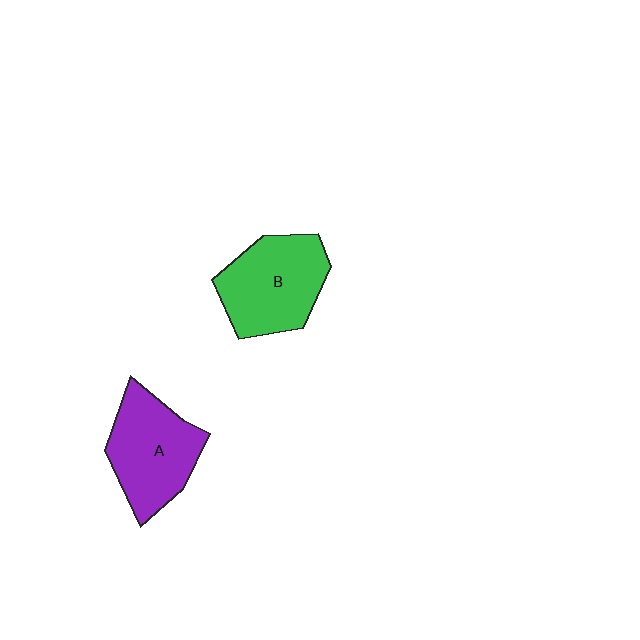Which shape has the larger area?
Shape B (green).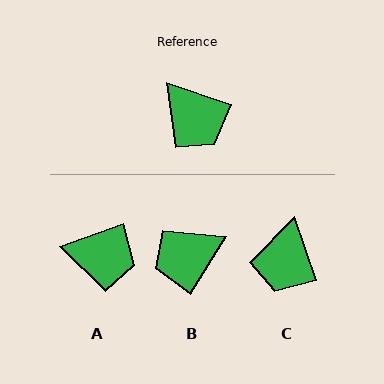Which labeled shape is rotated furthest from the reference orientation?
B, about 103 degrees away.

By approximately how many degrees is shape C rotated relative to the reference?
Approximately 53 degrees clockwise.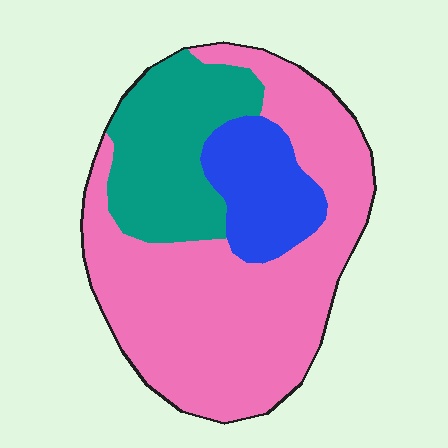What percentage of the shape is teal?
Teal takes up about one quarter (1/4) of the shape.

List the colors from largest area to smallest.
From largest to smallest: pink, teal, blue.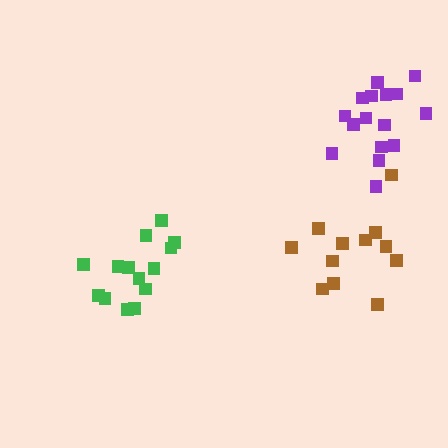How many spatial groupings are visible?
There are 3 spatial groupings.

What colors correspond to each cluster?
The clusters are colored: brown, purple, green.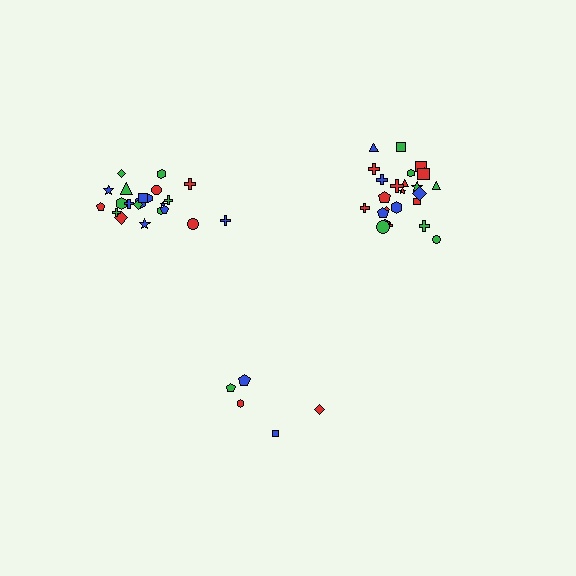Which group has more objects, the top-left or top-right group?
The top-right group.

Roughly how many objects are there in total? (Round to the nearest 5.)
Roughly 50 objects in total.